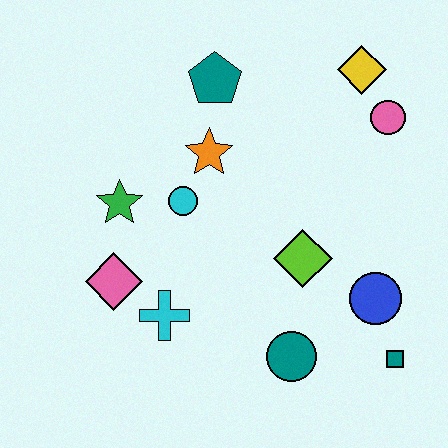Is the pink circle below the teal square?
No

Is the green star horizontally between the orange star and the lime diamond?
No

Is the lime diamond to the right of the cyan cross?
Yes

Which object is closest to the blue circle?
The teal square is closest to the blue circle.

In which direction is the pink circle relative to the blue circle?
The pink circle is above the blue circle.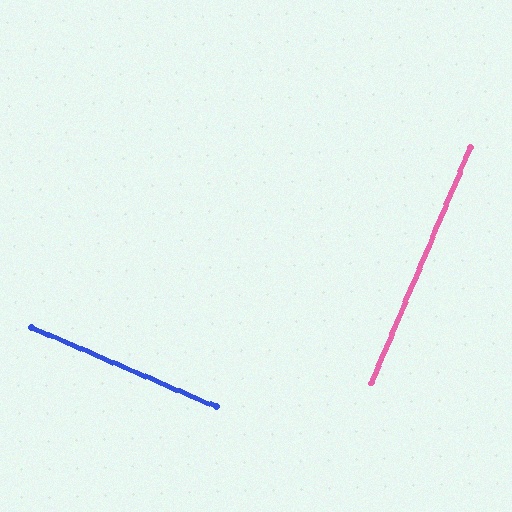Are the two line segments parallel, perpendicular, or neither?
Perpendicular — they meet at approximately 89°.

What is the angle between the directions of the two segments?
Approximately 89 degrees.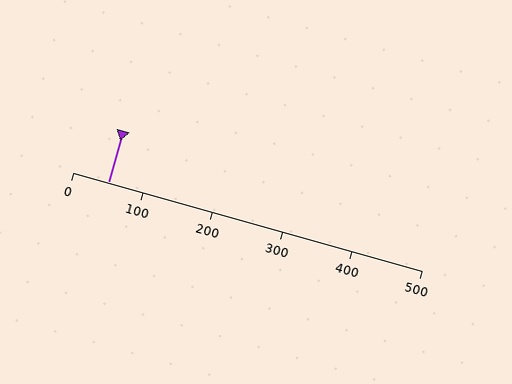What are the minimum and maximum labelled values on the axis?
The axis runs from 0 to 500.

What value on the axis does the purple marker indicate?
The marker indicates approximately 50.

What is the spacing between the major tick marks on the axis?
The major ticks are spaced 100 apart.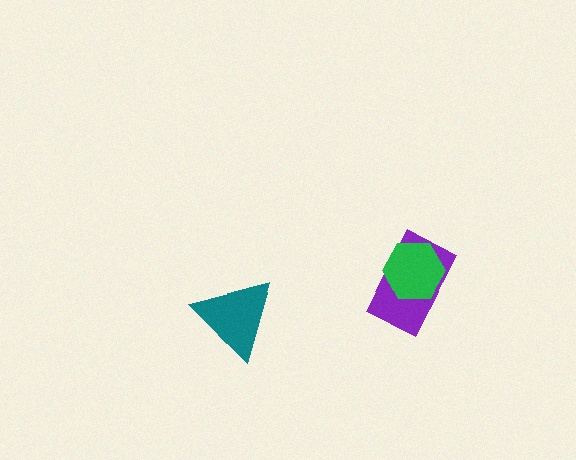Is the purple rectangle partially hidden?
Yes, it is partially covered by another shape.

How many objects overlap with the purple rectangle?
1 object overlaps with the purple rectangle.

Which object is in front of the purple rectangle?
The green hexagon is in front of the purple rectangle.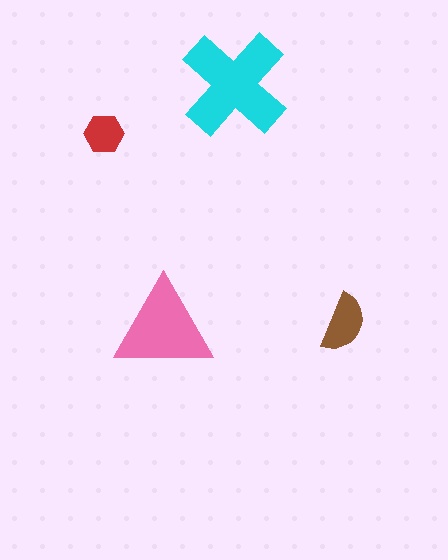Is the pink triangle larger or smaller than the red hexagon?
Larger.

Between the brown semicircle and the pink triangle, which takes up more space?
The pink triangle.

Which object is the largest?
The cyan cross.